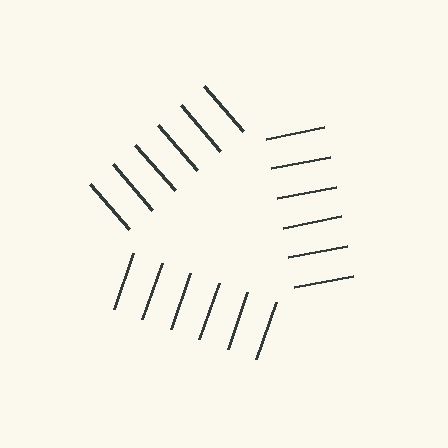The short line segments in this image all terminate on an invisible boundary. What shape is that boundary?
An illusory triangle — the line segments terminate on its edges but no continuous stroke is drawn.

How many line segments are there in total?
18 — 6 along each of the 3 edges.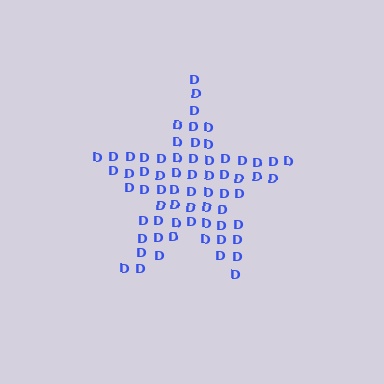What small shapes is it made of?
It is made of small letter D's.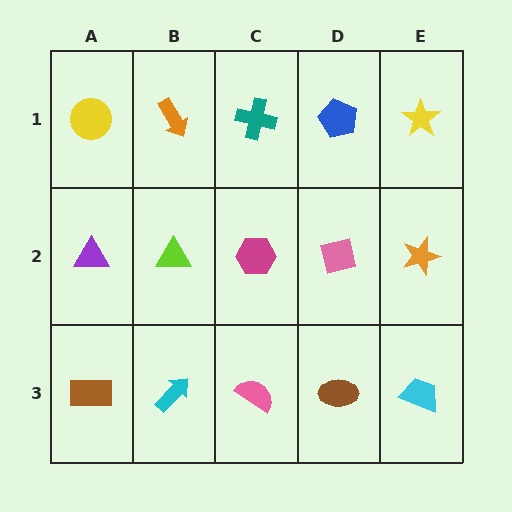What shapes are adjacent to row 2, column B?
An orange arrow (row 1, column B), a cyan arrow (row 3, column B), a purple triangle (row 2, column A), a magenta hexagon (row 2, column C).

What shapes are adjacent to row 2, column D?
A blue pentagon (row 1, column D), a brown ellipse (row 3, column D), a magenta hexagon (row 2, column C), an orange star (row 2, column E).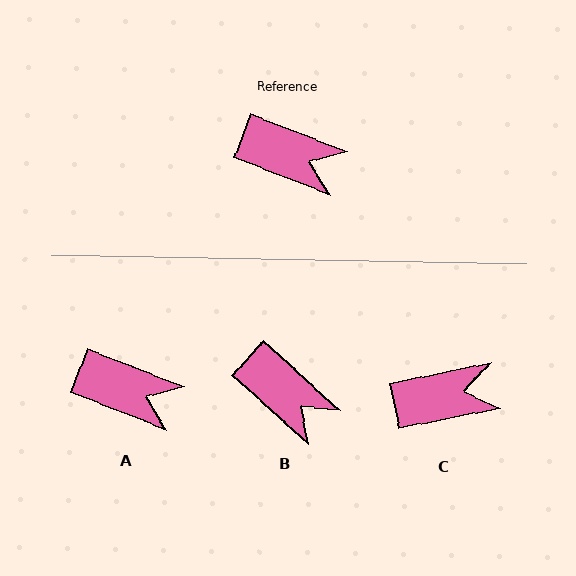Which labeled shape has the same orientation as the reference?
A.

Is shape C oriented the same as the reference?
No, it is off by about 33 degrees.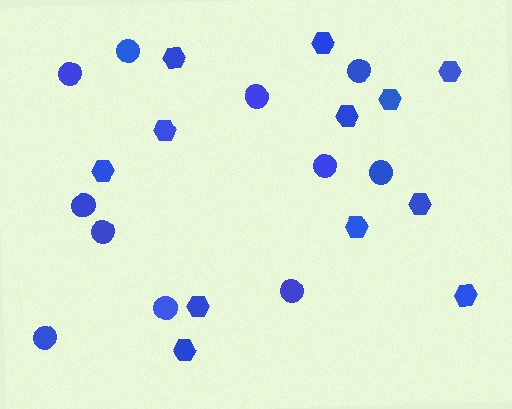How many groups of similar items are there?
There are 2 groups: one group of hexagons (12) and one group of circles (11).